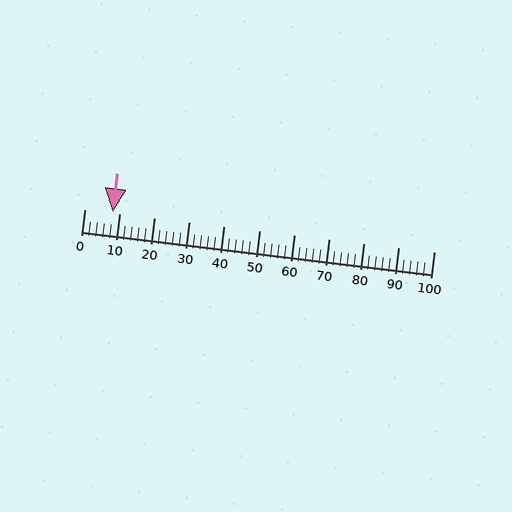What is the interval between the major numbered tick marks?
The major tick marks are spaced 10 units apart.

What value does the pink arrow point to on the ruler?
The pink arrow points to approximately 8.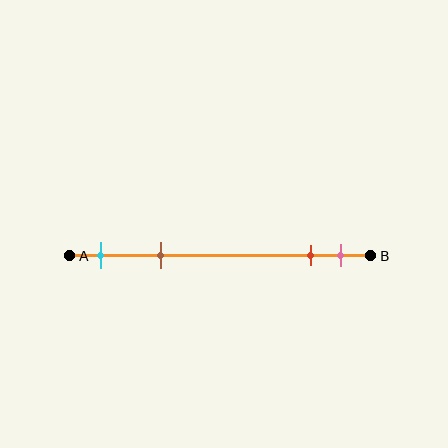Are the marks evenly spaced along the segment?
No, the marks are not evenly spaced.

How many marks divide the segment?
There are 4 marks dividing the segment.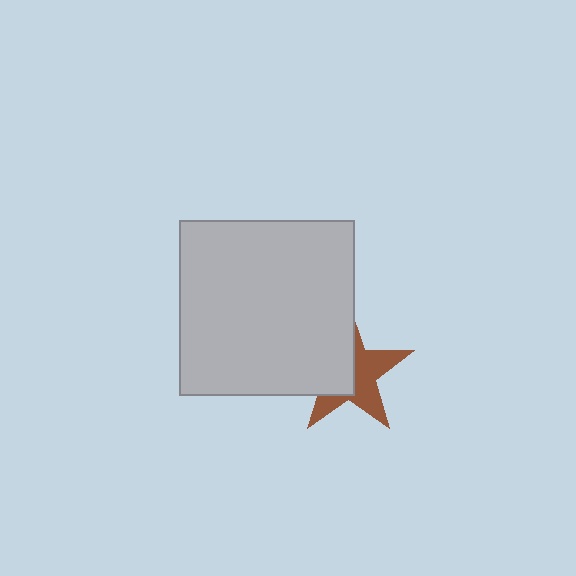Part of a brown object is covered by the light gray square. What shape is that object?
It is a star.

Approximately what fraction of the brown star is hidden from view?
Roughly 49% of the brown star is hidden behind the light gray square.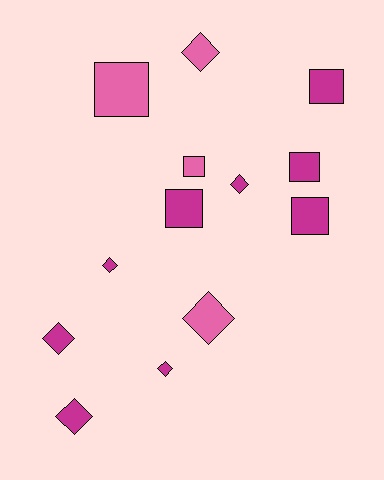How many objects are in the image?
There are 13 objects.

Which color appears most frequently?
Magenta, with 9 objects.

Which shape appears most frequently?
Diamond, with 7 objects.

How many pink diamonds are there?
There are 2 pink diamonds.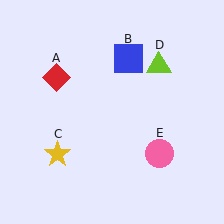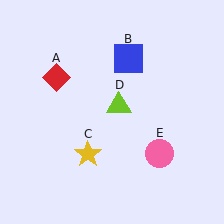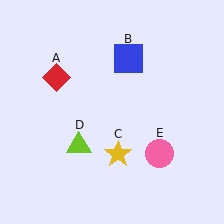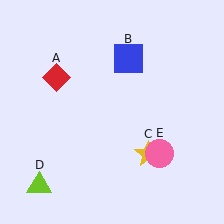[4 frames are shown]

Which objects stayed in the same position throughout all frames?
Red diamond (object A) and blue square (object B) and pink circle (object E) remained stationary.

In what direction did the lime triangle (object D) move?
The lime triangle (object D) moved down and to the left.